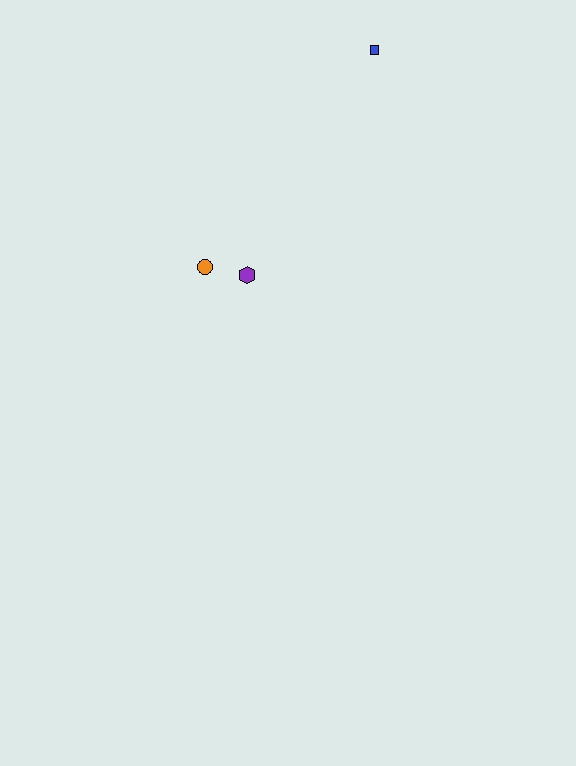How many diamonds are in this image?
There are no diamonds.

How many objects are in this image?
There are 3 objects.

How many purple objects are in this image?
There is 1 purple object.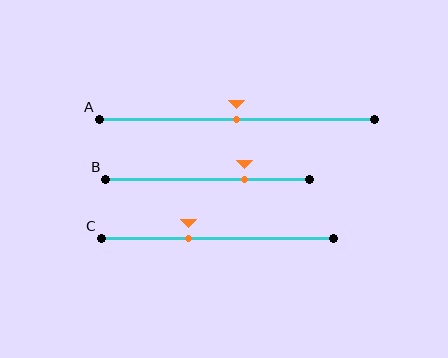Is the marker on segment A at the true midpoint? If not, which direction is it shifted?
Yes, the marker on segment A is at the true midpoint.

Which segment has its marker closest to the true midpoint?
Segment A has its marker closest to the true midpoint.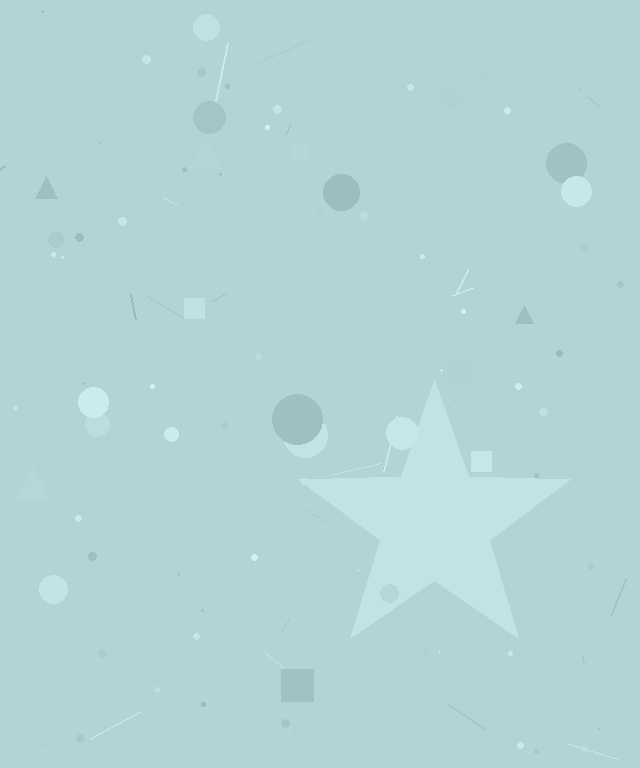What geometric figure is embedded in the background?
A star is embedded in the background.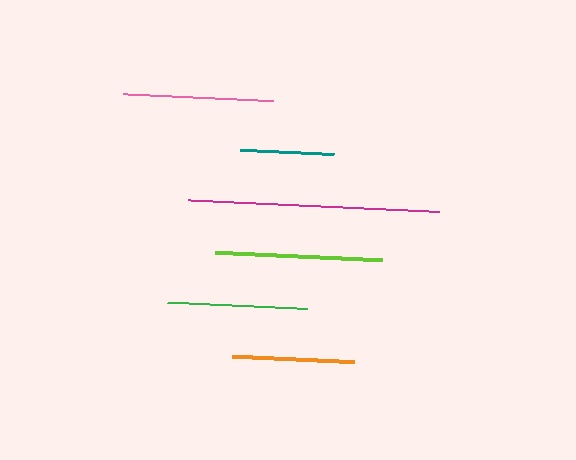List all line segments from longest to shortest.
From longest to shortest: magenta, lime, pink, green, orange, teal.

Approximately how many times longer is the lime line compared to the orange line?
The lime line is approximately 1.4 times the length of the orange line.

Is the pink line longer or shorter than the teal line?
The pink line is longer than the teal line.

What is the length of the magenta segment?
The magenta segment is approximately 251 pixels long.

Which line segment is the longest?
The magenta line is the longest at approximately 251 pixels.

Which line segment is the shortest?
The teal line is the shortest at approximately 94 pixels.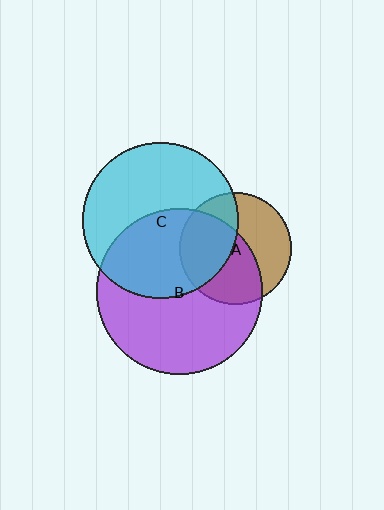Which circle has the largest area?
Circle B (purple).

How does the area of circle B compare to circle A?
Approximately 2.2 times.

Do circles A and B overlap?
Yes.